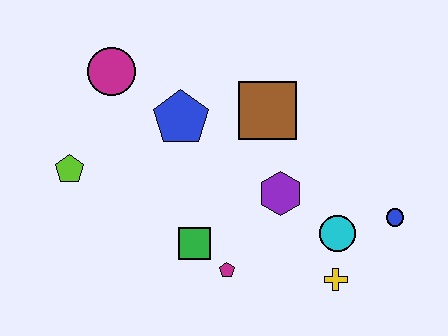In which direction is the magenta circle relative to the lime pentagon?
The magenta circle is above the lime pentagon.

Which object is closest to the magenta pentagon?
The green square is closest to the magenta pentagon.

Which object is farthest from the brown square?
The lime pentagon is farthest from the brown square.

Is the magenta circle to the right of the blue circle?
No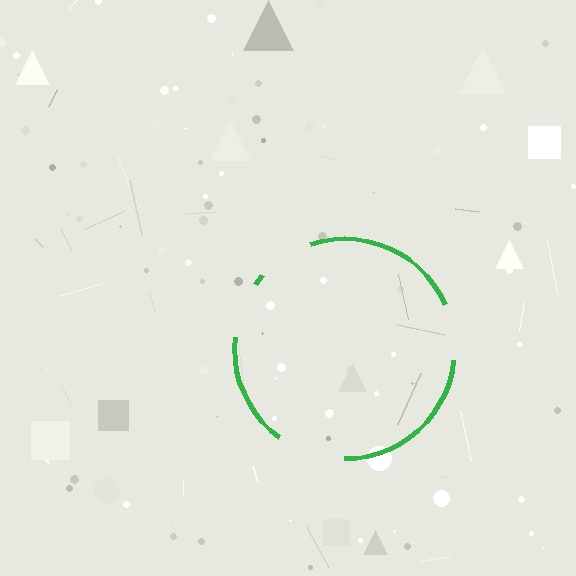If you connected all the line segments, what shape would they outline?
They would outline a circle.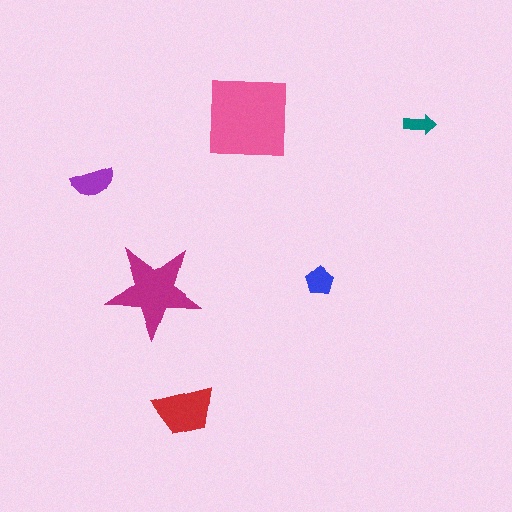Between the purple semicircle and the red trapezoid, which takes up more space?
The red trapezoid.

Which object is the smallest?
The teal arrow.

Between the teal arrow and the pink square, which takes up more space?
The pink square.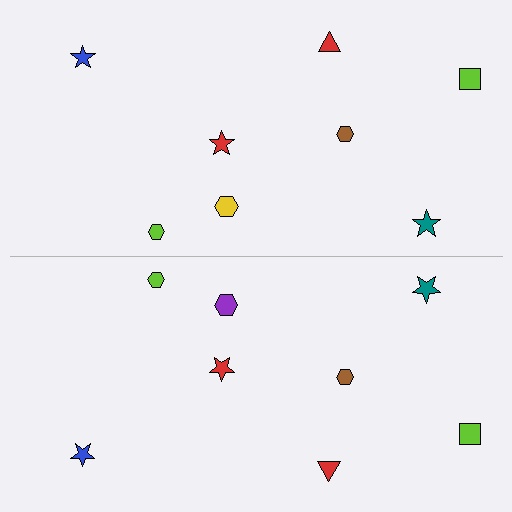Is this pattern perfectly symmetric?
No, the pattern is not perfectly symmetric. The purple hexagon on the bottom side breaks the symmetry — its mirror counterpart is yellow.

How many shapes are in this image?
There are 16 shapes in this image.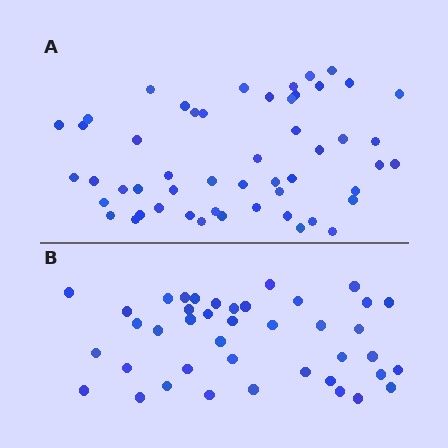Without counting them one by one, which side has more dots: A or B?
Region A (the top region) has more dots.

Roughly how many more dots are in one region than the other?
Region A has roughly 12 or so more dots than region B.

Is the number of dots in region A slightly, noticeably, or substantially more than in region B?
Region A has noticeably more, but not dramatically so. The ratio is roughly 1.3 to 1.